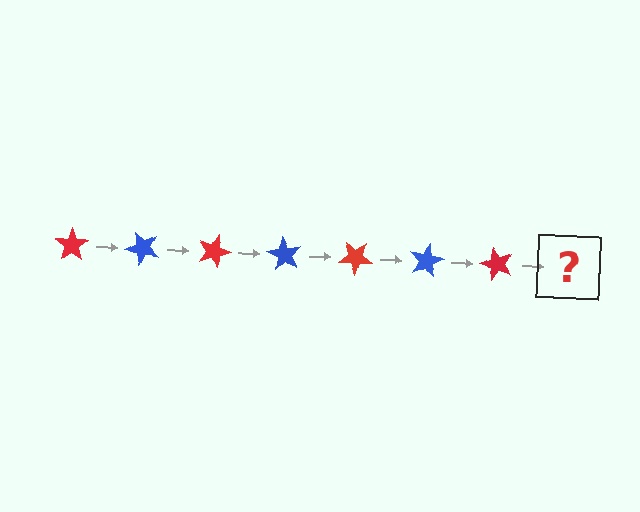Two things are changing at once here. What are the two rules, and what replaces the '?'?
The two rules are that it rotates 45 degrees each step and the color cycles through red and blue. The '?' should be a blue star, rotated 315 degrees from the start.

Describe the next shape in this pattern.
It should be a blue star, rotated 315 degrees from the start.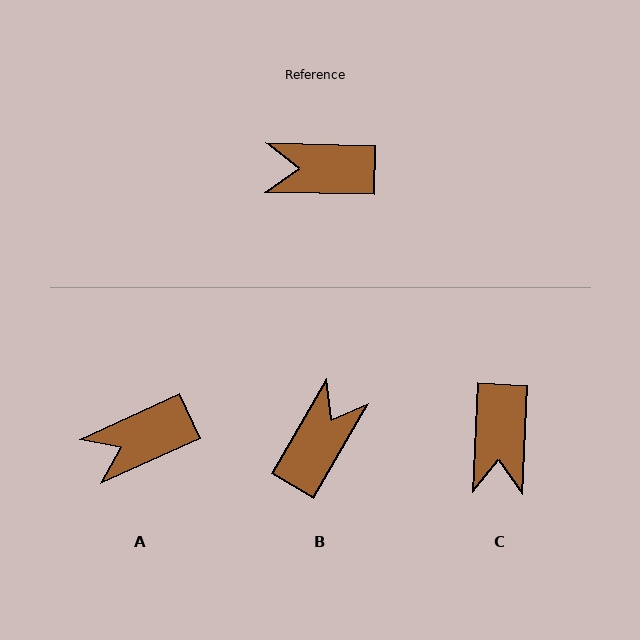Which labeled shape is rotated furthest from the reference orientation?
B, about 119 degrees away.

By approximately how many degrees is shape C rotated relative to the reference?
Approximately 89 degrees counter-clockwise.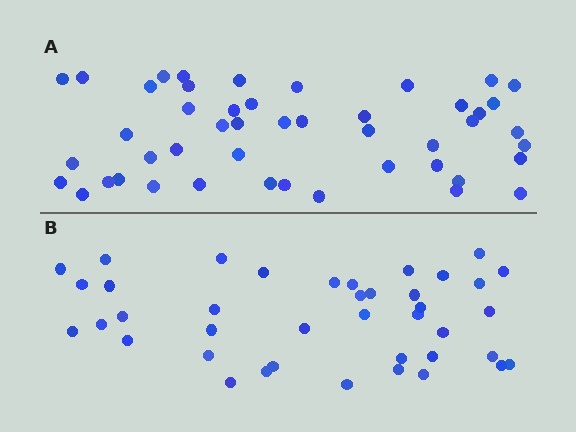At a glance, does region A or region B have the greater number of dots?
Region A (the top region) has more dots.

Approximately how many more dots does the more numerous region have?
Region A has roughly 8 or so more dots than region B.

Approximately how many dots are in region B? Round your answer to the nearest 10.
About 40 dots.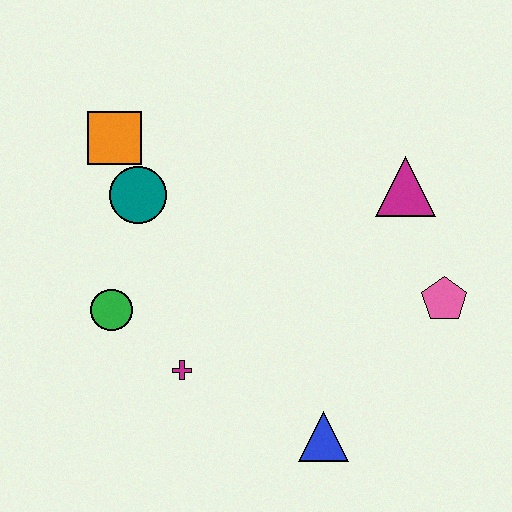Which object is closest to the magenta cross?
The green circle is closest to the magenta cross.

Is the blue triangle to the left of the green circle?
No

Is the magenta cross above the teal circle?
No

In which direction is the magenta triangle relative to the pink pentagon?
The magenta triangle is above the pink pentagon.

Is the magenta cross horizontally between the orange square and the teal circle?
No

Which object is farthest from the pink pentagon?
The orange square is farthest from the pink pentagon.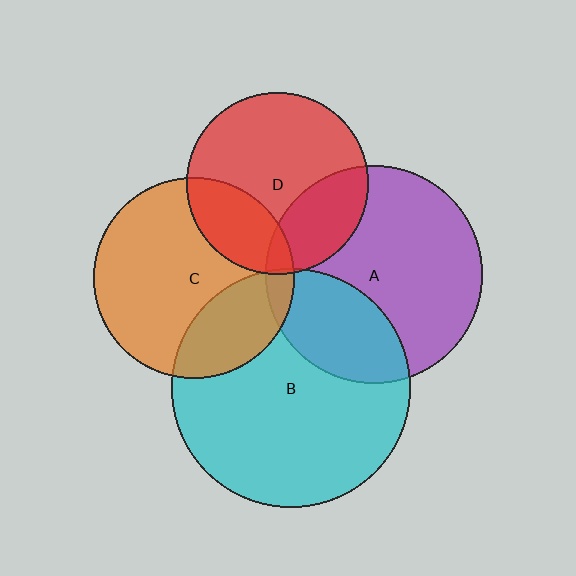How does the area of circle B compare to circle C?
Approximately 1.4 times.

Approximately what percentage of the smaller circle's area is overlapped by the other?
Approximately 25%.